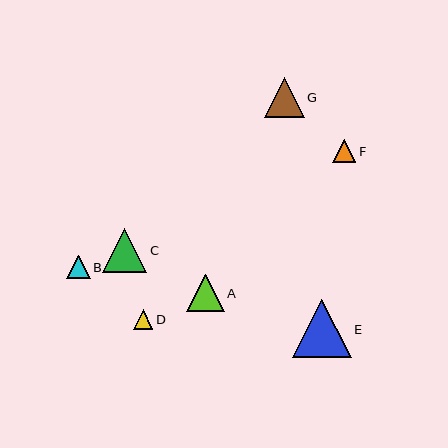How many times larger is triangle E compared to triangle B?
Triangle E is approximately 2.5 times the size of triangle B.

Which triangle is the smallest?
Triangle D is the smallest with a size of approximately 20 pixels.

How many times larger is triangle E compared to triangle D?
Triangle E is approximately 3.0 times the size of triangle D.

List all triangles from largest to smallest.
From largest to smallest: E, C, G, A, B, F, D.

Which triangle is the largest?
Triangle E is the largest with a size of approximately 59 pixels.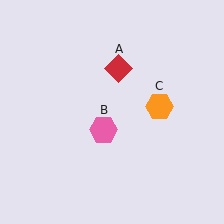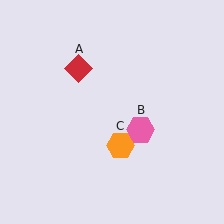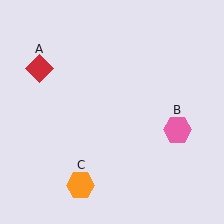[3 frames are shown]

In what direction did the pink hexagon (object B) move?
The pink hexagon (object B) moved right.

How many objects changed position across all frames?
3 objects changed position: red diamond (object A), pink hexagon (object B), orange hexagon (object C).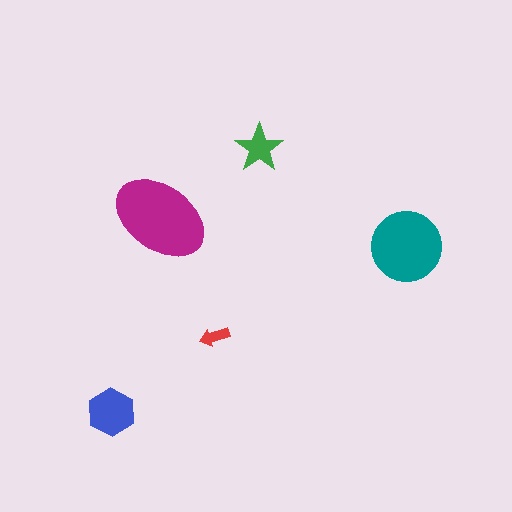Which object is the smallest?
The red arrow.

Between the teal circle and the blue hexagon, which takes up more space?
The teal circle.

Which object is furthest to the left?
The blue hexagon is leftmost.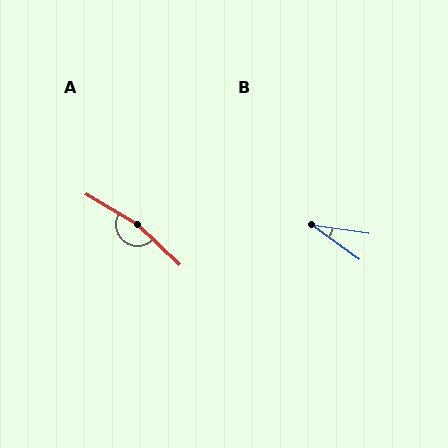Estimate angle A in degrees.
Approximately 167 degrees.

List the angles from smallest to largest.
B (28°), A (167°).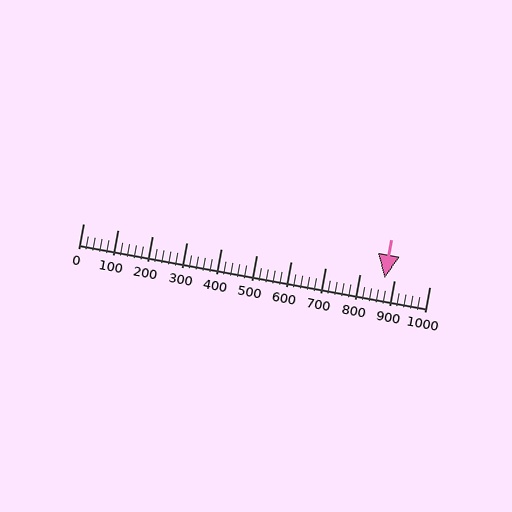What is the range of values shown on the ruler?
The ruler shows values from 0 to 1000.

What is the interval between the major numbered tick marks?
The major tick marks are spaced 100 units apart.